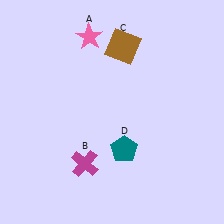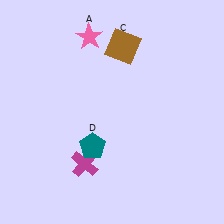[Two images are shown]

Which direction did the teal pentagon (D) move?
The teal pentagon (D) moved left.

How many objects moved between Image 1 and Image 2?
1 object moved between the two images.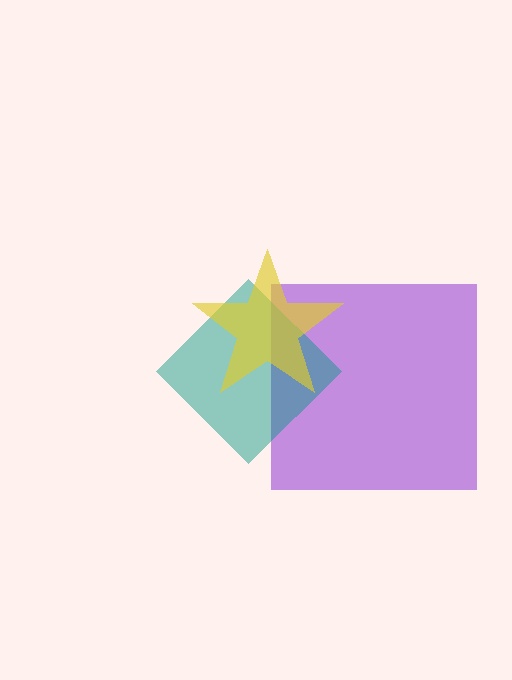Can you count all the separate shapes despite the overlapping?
Yes, there are 3 separate shapes.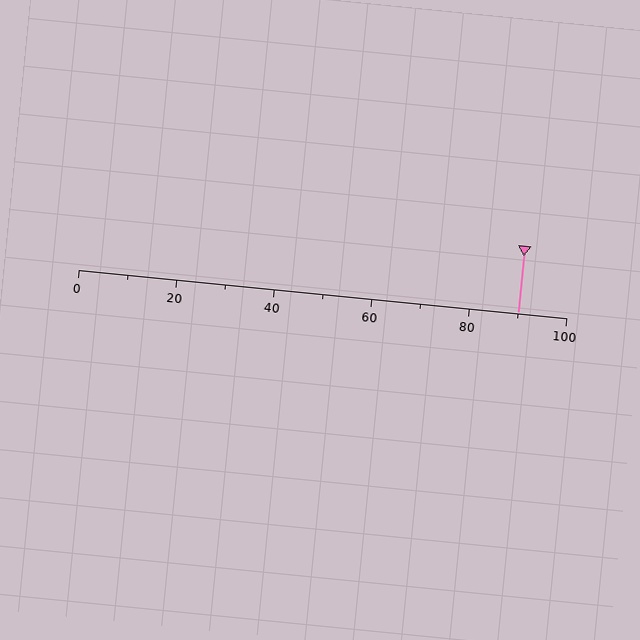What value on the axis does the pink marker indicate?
The marker indicates approximately 90.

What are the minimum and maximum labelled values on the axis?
The axis runs from 0 to 100.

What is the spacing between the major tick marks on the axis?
The major ticks are spaced 20 apart.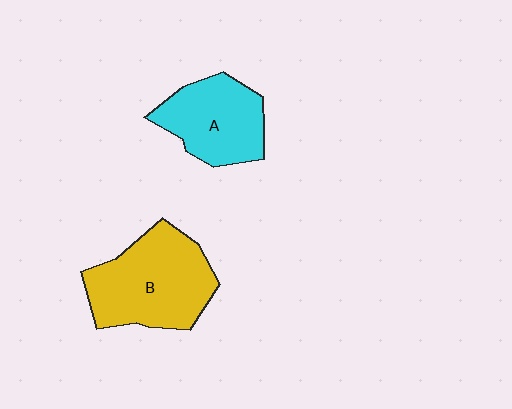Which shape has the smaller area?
Shape A (cyan).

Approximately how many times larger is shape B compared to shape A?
Approximately 1.3 times.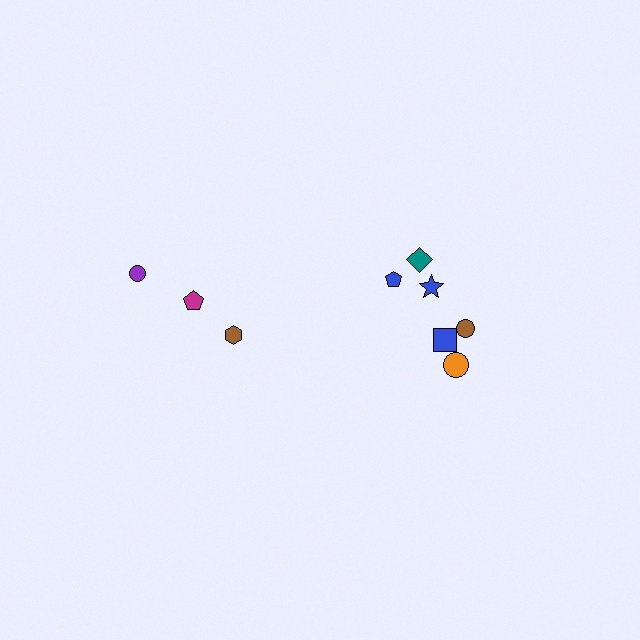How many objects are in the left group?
There are 3 objects.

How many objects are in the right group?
There are 6 objects.